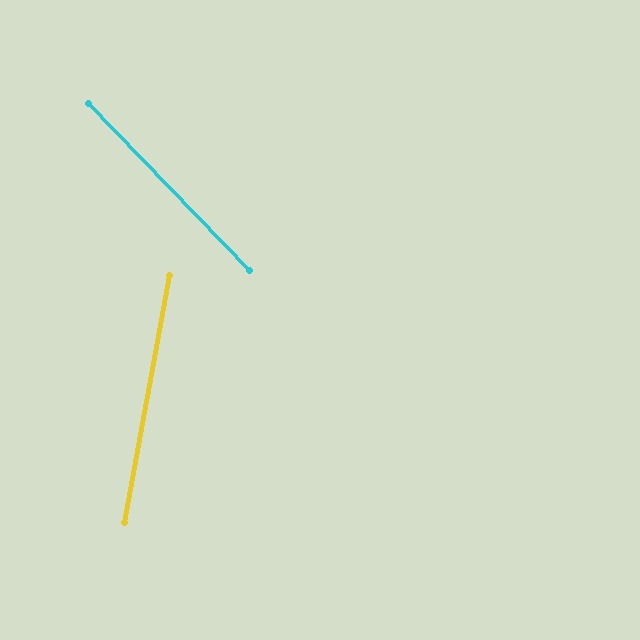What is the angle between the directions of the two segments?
Approximately 54 degrees.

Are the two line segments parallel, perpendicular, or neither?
Neither parallel nor perpendicular — they differ by about 54°.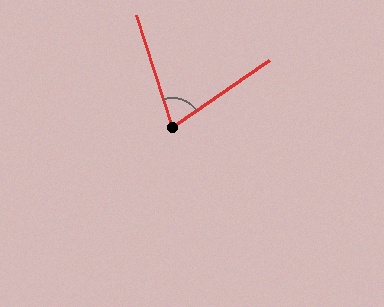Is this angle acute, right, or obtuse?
It is acute.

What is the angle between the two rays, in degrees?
Approximately 73 degrees.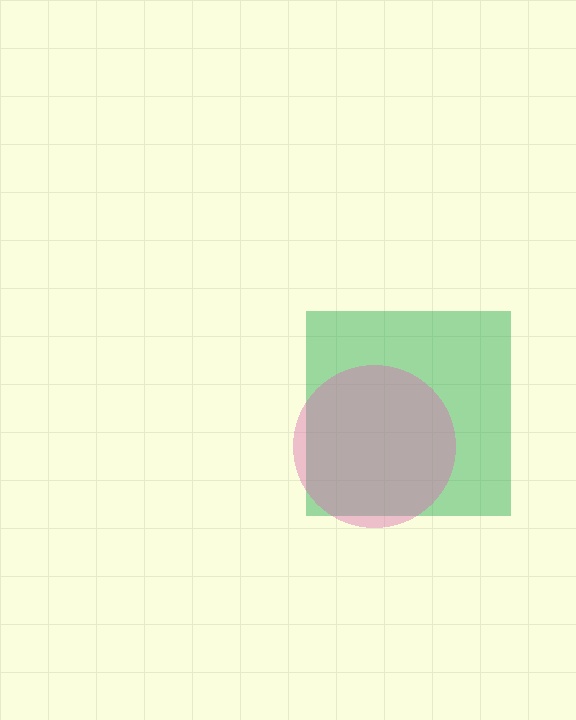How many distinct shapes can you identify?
There are 2 distinct shapes: a green square, a pink circle.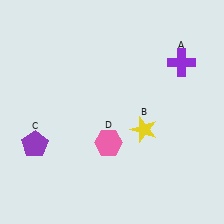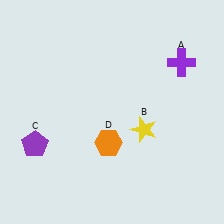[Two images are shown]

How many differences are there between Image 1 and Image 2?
There is 1 difference between the two images.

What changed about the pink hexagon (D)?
In Image 1, D is pink. In Image 2, it changed to orange.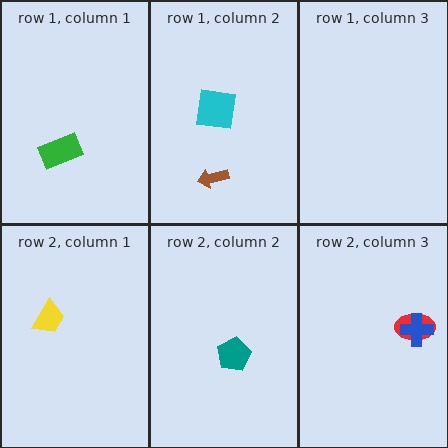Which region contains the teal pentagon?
The row 2, column 2 region.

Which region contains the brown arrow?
The row 1, column 2 region.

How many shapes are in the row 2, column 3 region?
2.